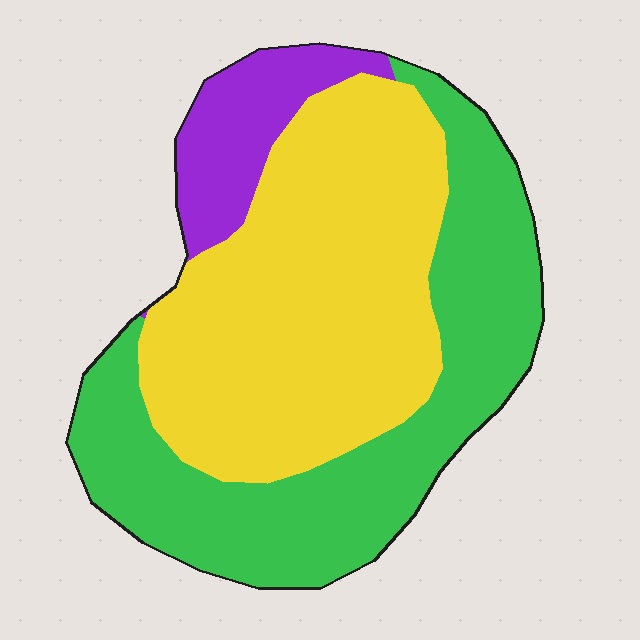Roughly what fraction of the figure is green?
Green covers around 40% of the figure.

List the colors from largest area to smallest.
From largest to smallest: yellow, green, purple.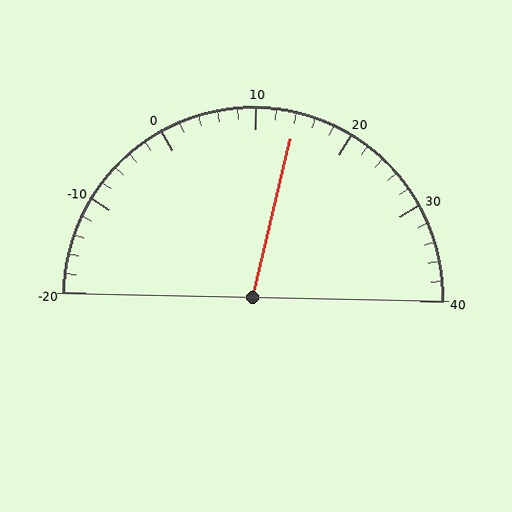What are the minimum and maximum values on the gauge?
The gauge ranges from -20 to 40.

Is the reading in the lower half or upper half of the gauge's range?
The reading is in the upper half of the range (-20 to 40).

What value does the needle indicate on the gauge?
The needle indicates approximately 14.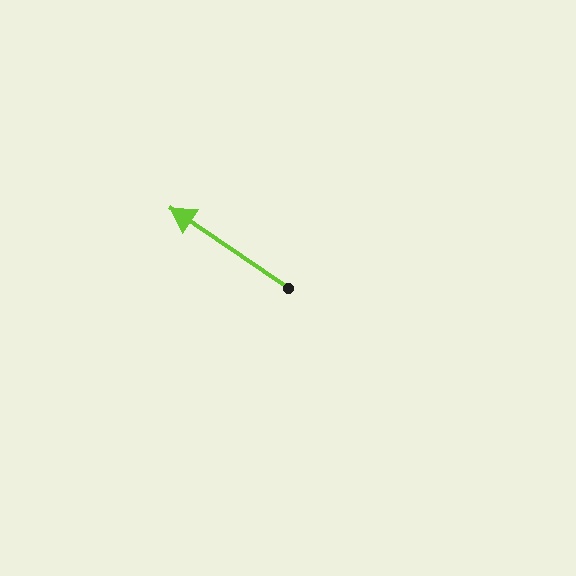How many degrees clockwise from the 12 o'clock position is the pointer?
Approximately 304 degrees.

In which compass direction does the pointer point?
Northwest.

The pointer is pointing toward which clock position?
Roughly 10 o'clock.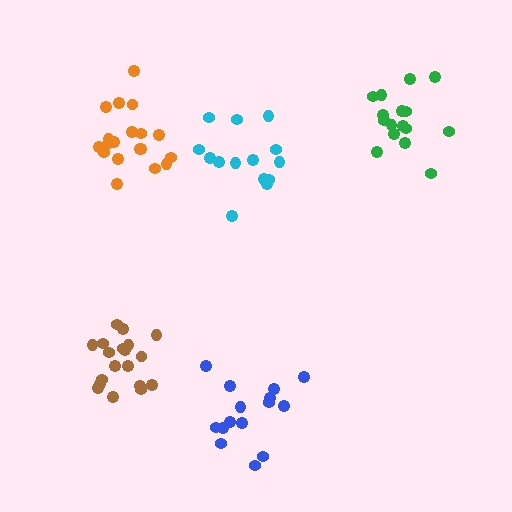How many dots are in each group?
Group 1: 15 dots, Group 2: 16 dots, Group 3: 14 dots, Group 4: 19 dots, Group 5: 19 dots (83 total).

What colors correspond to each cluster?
The clusters are colored: blue, green, cyan, orange, brown.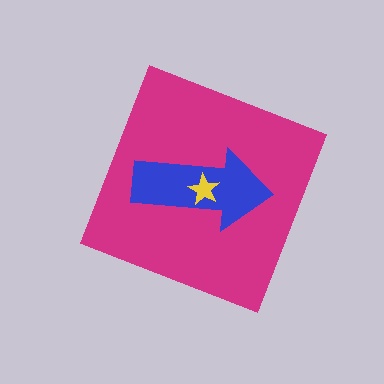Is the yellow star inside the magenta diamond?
Yes.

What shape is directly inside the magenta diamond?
The blue arrow.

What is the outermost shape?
The magenta diamond.